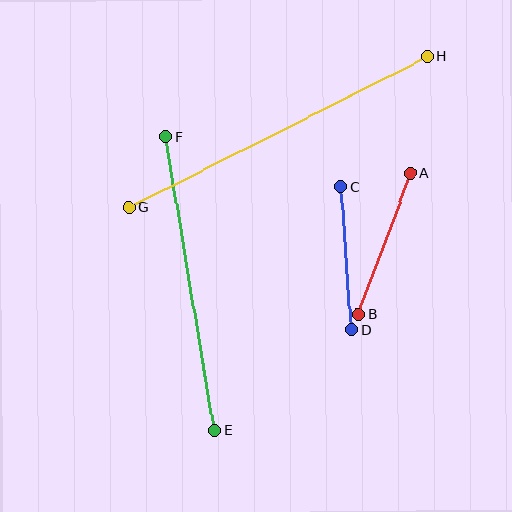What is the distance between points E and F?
The distance is approximately 298 pixels.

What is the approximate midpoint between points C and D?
The midpoint is at approximately (346, 258) pixels.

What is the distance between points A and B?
The distance is approximately 150 pixels.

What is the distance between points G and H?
The distance is approximately 334 pixels.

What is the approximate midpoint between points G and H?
The midpoint is at approximately (278, 132) pixels.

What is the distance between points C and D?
The distance is approximately 144 pixels.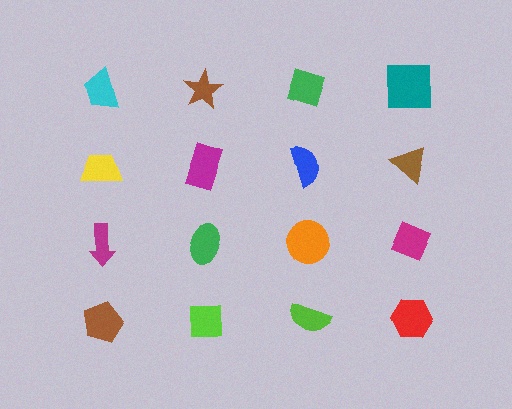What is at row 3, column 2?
A green ellipse.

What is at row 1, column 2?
A brown star.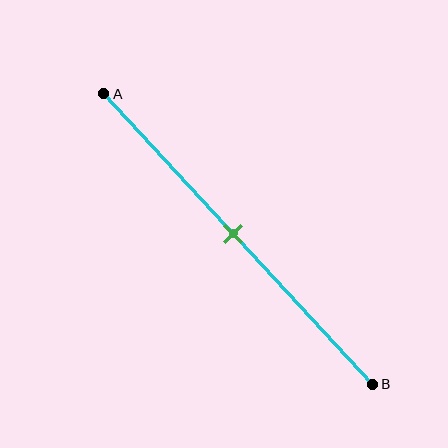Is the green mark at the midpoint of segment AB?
Yes, the mark is approximately at the midpoint.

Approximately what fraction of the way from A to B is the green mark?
The green mark is approximately 50% of the way from A to B.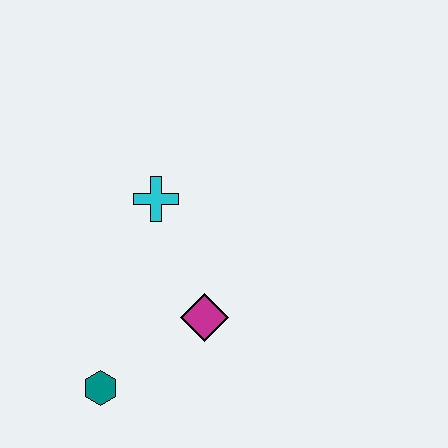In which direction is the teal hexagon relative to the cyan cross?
The teal hexagon is below the cyan cross.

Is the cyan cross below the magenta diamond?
No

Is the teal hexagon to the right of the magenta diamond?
No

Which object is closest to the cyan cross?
The magenta diamond is closest to the cyan cross.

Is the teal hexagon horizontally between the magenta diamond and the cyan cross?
No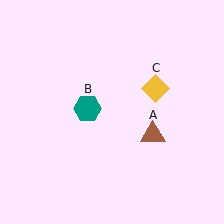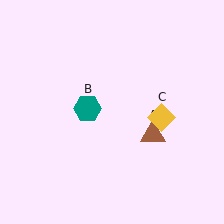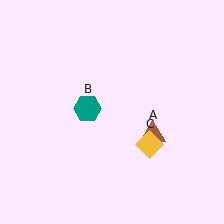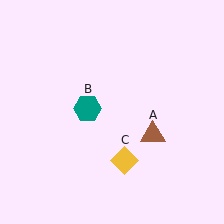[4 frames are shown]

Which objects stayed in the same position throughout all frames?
Brown triangle (object A) and teal hexagon (object B) remained stationary.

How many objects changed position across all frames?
1 object changed position: yellow diamond (object C).